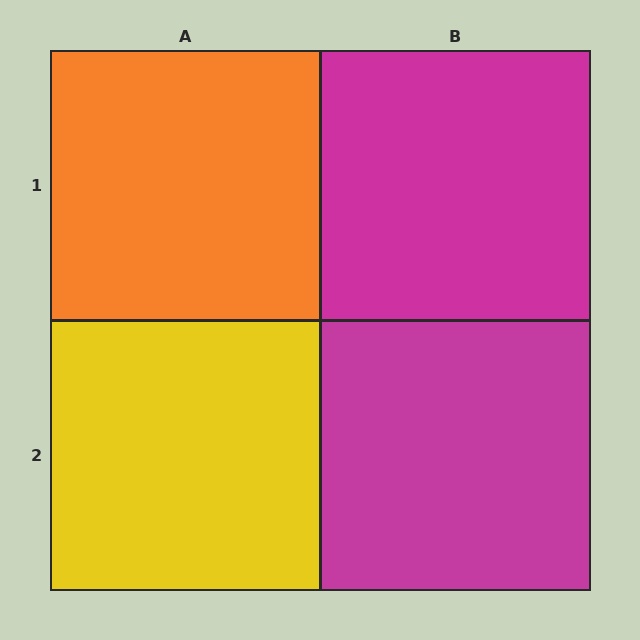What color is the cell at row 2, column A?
Yellow.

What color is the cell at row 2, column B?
Magenta.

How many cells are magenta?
2 cells are magenta.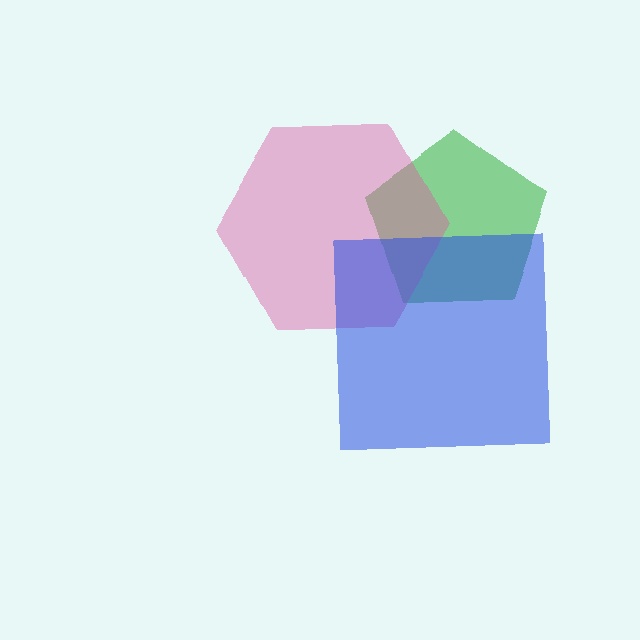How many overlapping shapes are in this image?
There are 3 overlapping shapes in the image.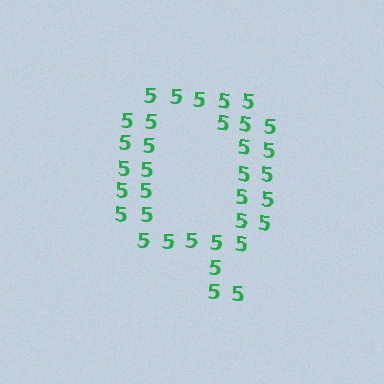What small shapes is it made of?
It is made of small digit 5's.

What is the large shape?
The large shape is the letter Q.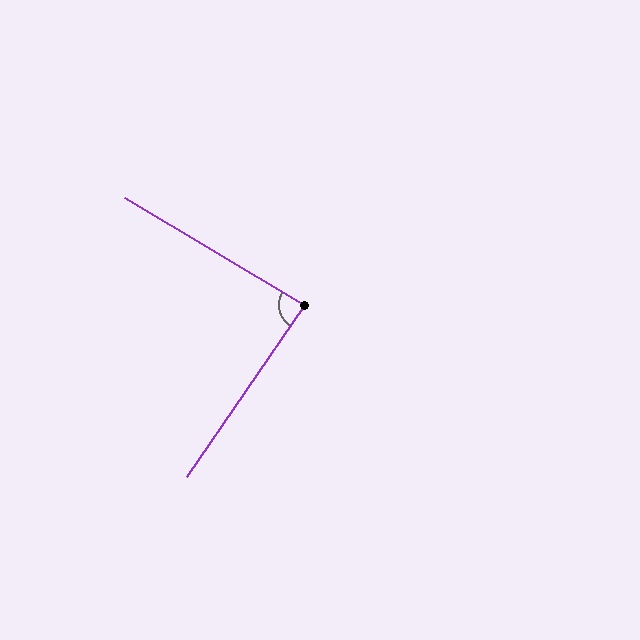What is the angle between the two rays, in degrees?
Approximately 86 degrees.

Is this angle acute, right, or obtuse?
It is approximately a right angle.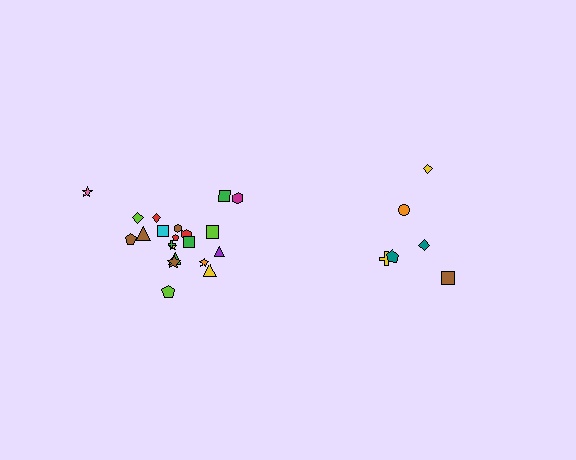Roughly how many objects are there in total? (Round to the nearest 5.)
Roughly 30 objects in total.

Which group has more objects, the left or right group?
The left group.